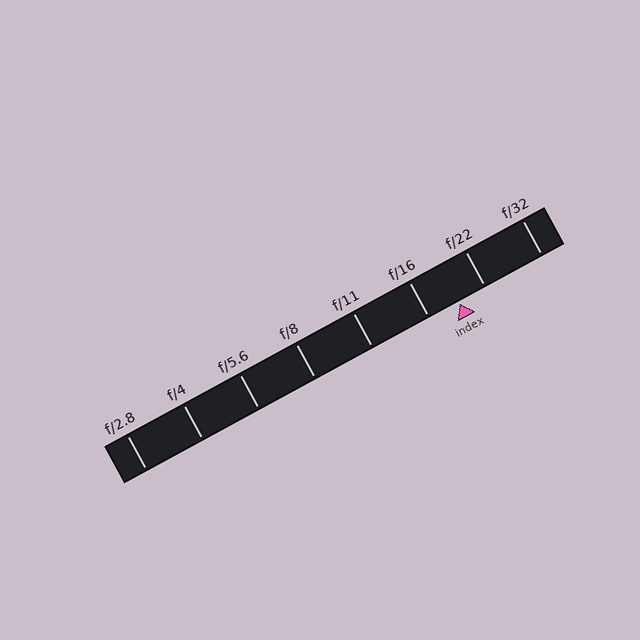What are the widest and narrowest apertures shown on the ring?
The widest aperture shown is f/2.8 and the narrowest is f/32.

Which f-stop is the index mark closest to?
The index mark is closest to f/22.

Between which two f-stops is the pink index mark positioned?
The index mark is between f/16 and f/22.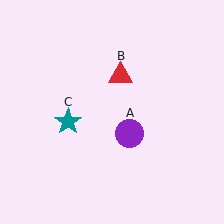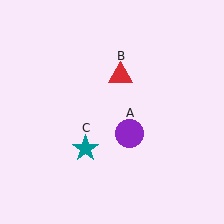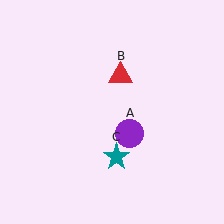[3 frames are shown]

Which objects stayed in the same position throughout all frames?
Purple circle (object A) and red triangle (object B) remained stationary.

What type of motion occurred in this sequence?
The teal star (object C) rotated counterclockwise around the center of the scene.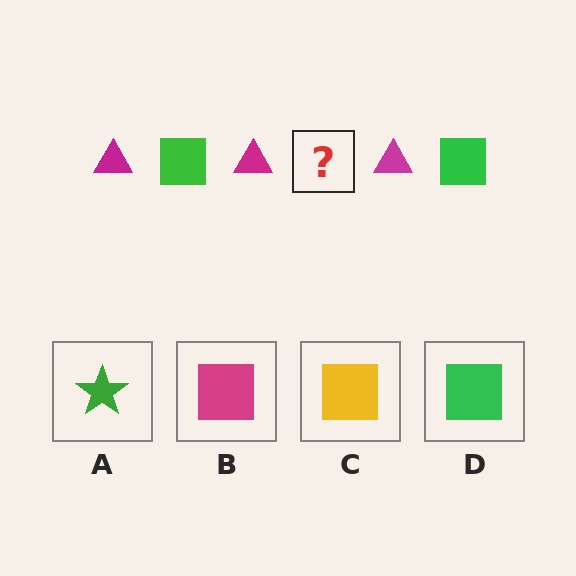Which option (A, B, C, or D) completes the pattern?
D.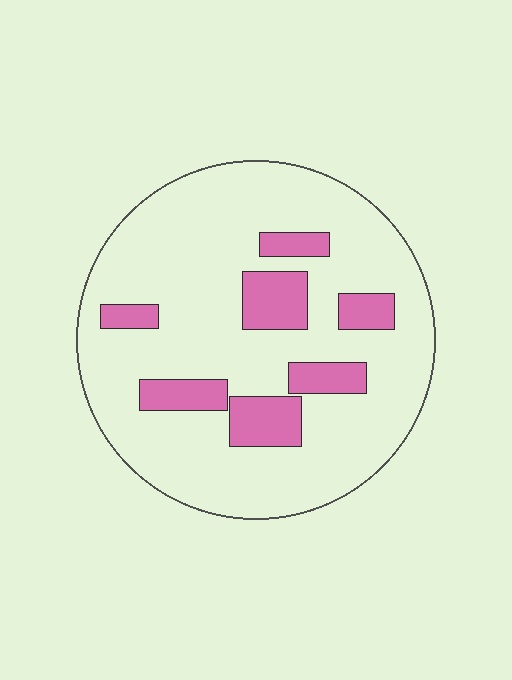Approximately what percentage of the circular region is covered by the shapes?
Approximately 20%.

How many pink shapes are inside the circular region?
7.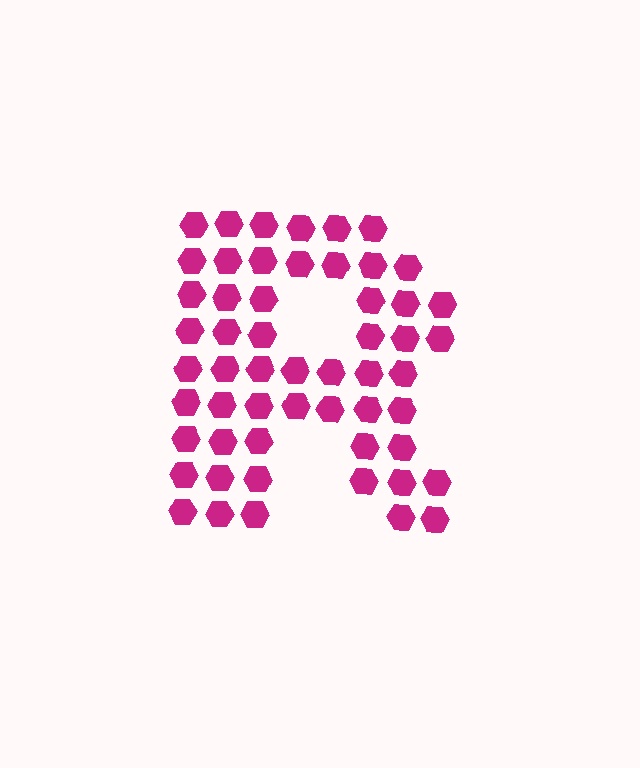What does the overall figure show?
The overall figure shows the letter R.